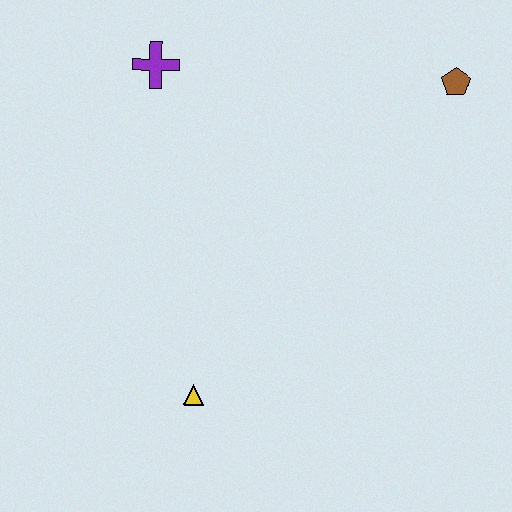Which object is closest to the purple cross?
The brown pentagon is closest to the purple cross.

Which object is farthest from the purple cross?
The yellow triangle is farthest from the purple cross.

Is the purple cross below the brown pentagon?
No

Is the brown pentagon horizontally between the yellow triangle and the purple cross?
No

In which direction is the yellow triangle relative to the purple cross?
The yellow triangle is below the purple cross.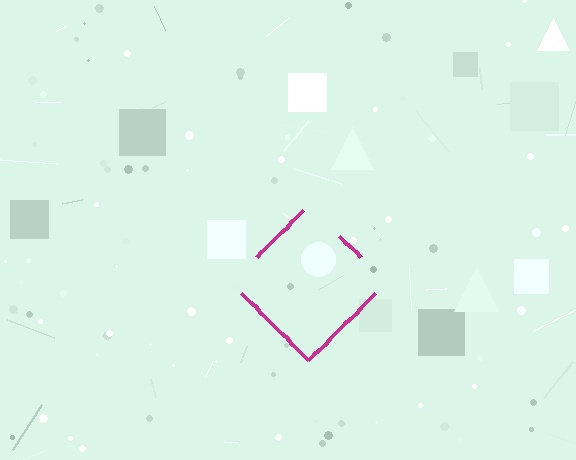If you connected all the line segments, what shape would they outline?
They would outline a diamond.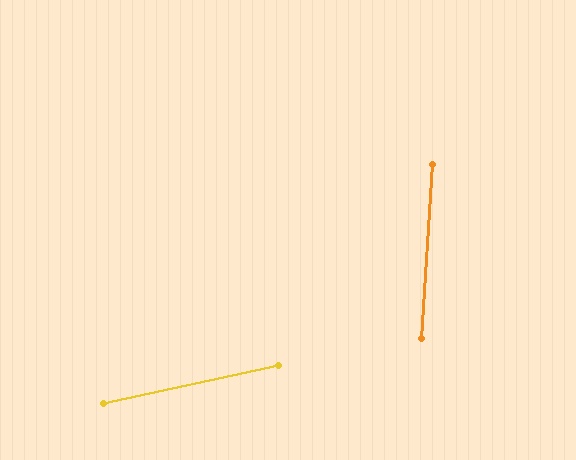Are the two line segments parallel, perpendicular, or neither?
Neither parallel nor perpendicular — they differ by about 74°.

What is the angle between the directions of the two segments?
Approximately 74 degrees.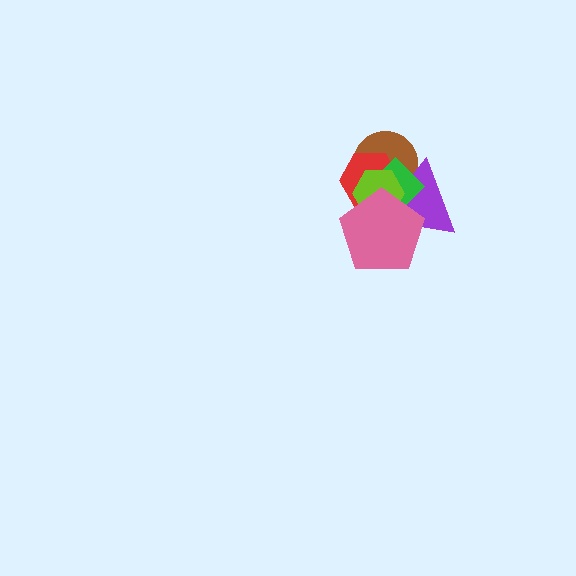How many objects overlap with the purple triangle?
5 objects overlap with the purple triangle.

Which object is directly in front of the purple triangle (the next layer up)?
The green diamond is directly in front of the purple triangle.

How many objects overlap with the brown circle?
4 objects overlap with the brown circle.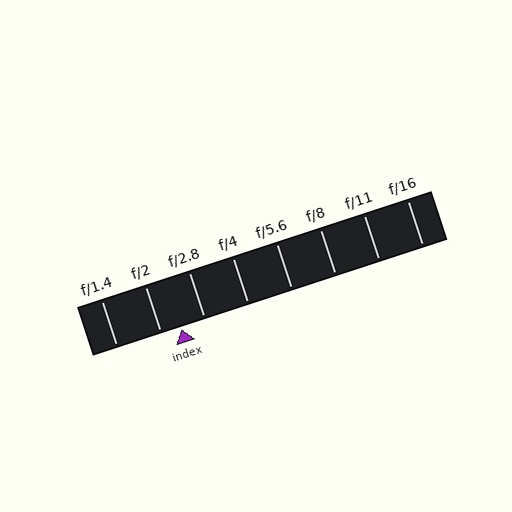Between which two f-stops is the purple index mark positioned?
The index mark is between f/2 and f/2.8.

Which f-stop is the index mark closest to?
The index mark is closest to f/2.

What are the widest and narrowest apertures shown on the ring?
The widest aperture shown is f/1.4 and the narrowest is f/16.